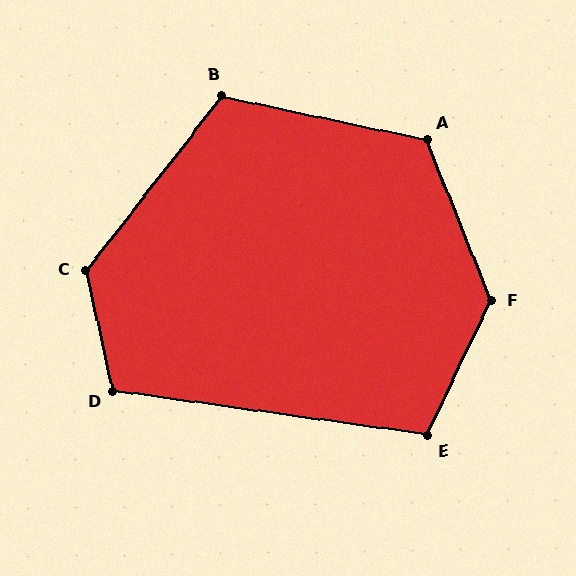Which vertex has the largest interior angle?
F, at approximately 133 degrees.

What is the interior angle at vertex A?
Approximately 124 degrees (obtuse).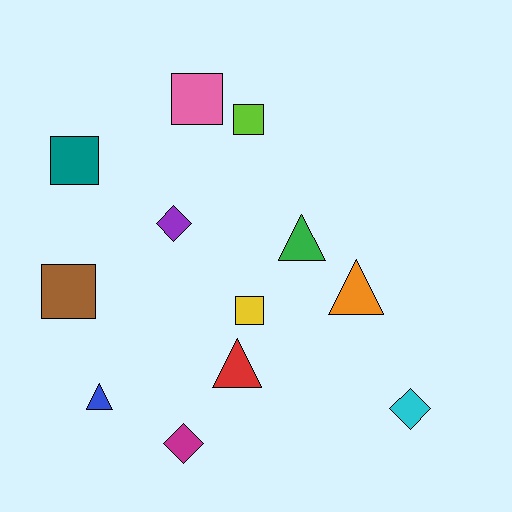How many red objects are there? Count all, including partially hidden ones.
There is 1 red object.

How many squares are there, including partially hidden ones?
There are 5 squares.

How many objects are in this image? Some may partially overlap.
There are 12 objects.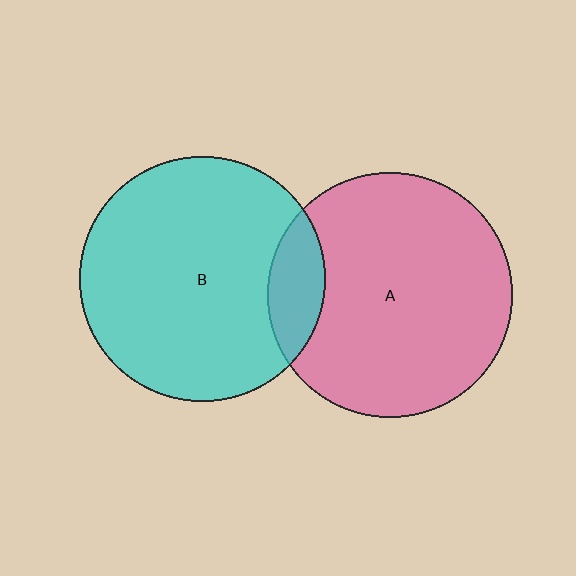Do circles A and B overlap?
Yes.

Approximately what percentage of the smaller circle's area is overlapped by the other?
Approximately 15%.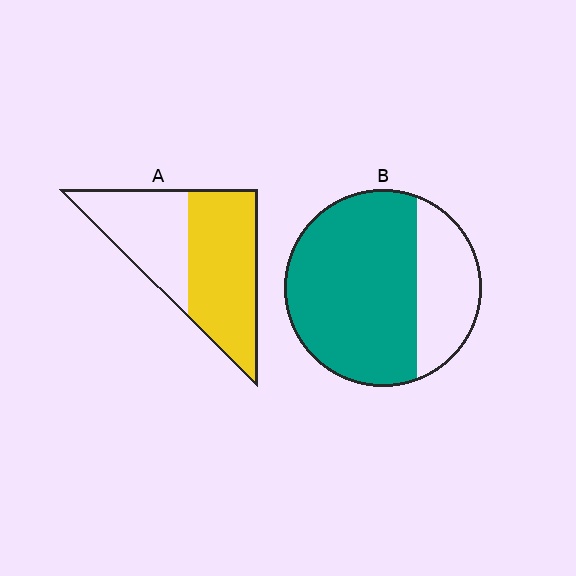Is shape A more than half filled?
Yes.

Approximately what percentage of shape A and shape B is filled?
A is approximately 60% and B is approximately 70%.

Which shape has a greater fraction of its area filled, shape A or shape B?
Shape B.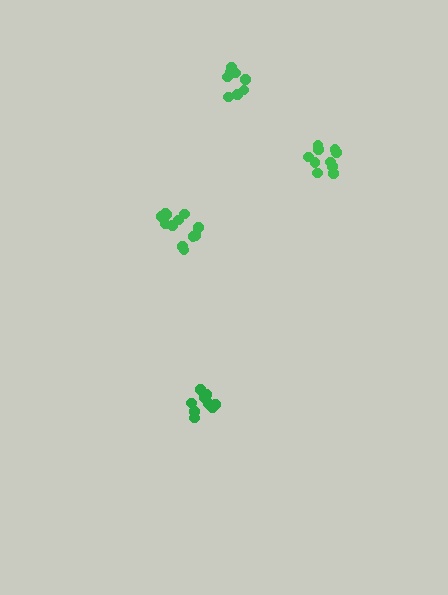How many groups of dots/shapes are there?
There are 4 groups.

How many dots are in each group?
Group 1: 10 dots, Group 2: 12 dots, Group 3: 10 dots, Group 4: 8 dots (40 total).